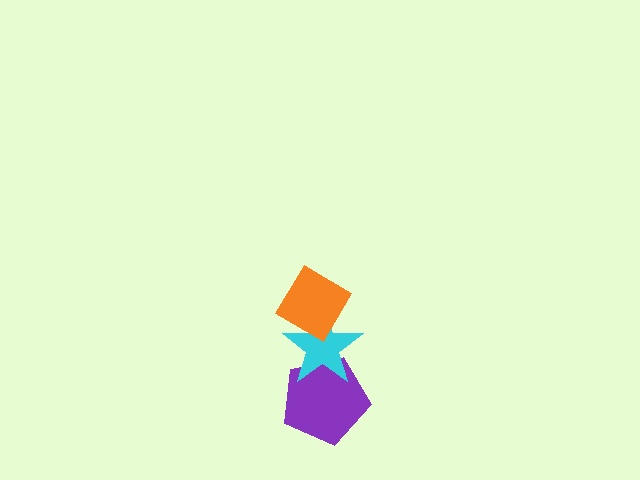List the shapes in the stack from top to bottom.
From top to bottom: the orange diamond, the cyan star, the purple pentagon.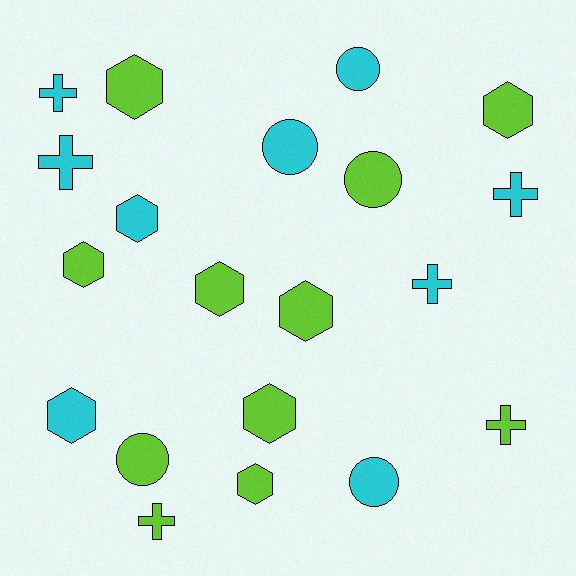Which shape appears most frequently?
Hexagon, with 9 objects.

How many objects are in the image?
There are 20 objects.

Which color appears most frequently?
Lime, with 11 objects.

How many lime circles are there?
There are 2 lime circles.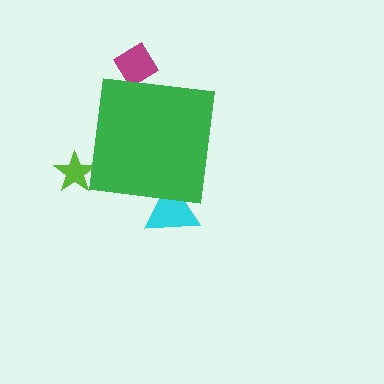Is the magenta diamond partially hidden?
Yes, the magenta diamond is partially hidden behind the green square.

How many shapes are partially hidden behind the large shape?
3 shapes are partially hidden.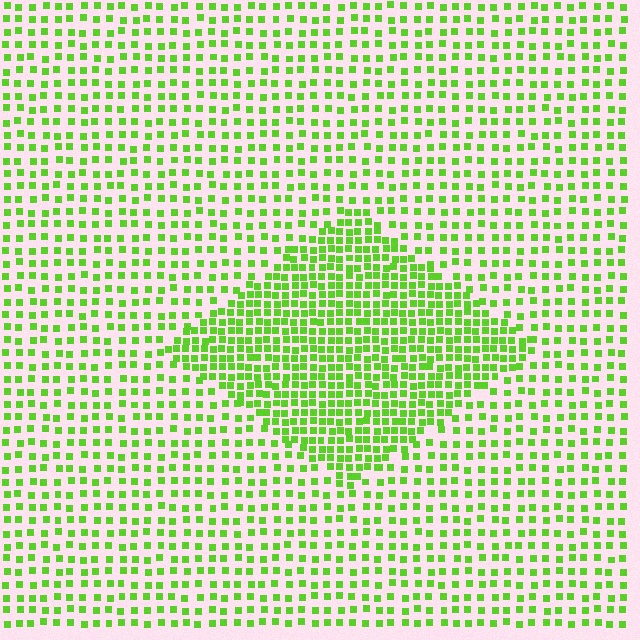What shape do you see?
I see a diamond.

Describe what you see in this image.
The image contains small lime elements arranged at two different densities. A diamond-shaped region is visible where the elements are more densely packed than the surrounding area.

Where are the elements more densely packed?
The elements are more densely packed inside the diamond boundary.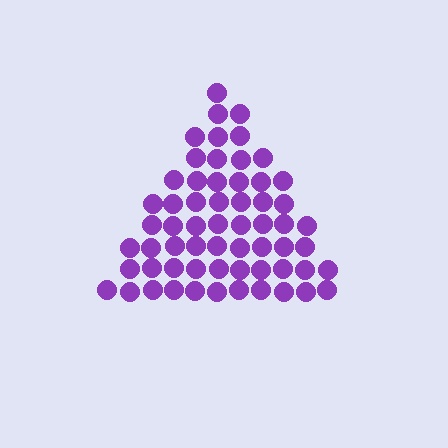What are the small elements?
The small elements are circles.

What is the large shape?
The large shape is a triangle.